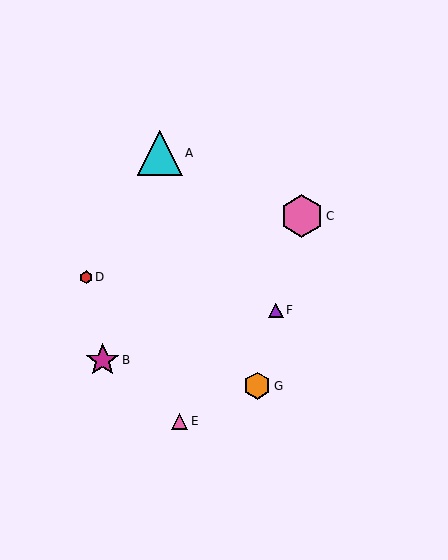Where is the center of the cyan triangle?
The center of the cyan triangle is at (160, 153).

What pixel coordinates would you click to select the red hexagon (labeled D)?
Click at (86, 277) to select the red hexagon D.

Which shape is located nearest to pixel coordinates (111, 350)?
The magenta star (labeled B) at (103, 360) is nearest to that location.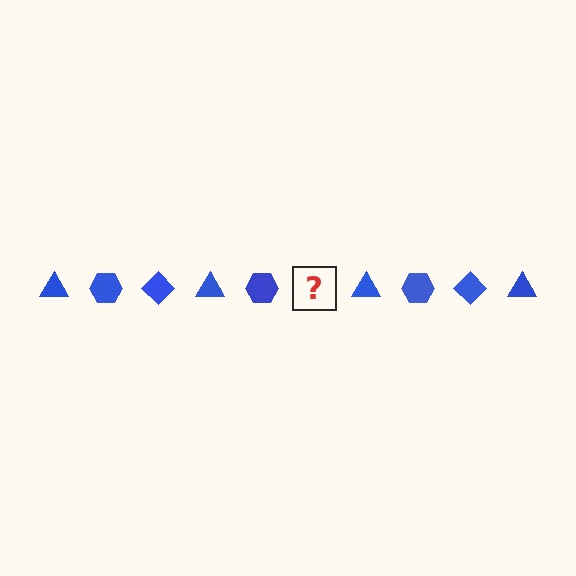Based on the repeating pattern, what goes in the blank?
The blank should be a blue diamond.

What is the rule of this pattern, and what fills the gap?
The rule is that the pattern cycles through triangle, hexagon, diamond shapes in blue. The gap should be filled with a blue diamond.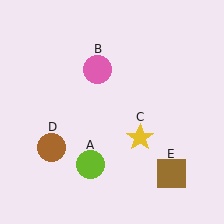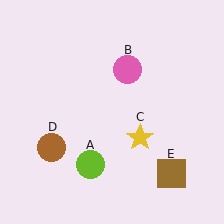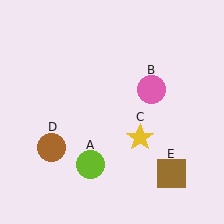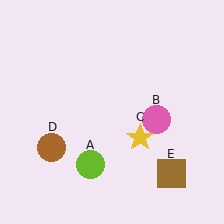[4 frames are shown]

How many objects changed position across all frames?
1 object changed position: pink circle (object B).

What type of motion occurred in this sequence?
The pink circle (object B) rotated clockwise around the center of the scene.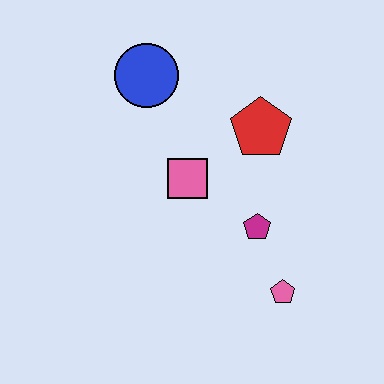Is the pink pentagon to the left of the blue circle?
No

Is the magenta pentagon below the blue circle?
Yes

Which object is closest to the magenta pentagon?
The pink pentagon is closest to the magenta pentagon.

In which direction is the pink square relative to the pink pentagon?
The pink square is above the pink pentagon.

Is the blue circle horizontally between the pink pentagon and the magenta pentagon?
No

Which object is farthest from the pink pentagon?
The blue circle is farthest from the pink pentagon.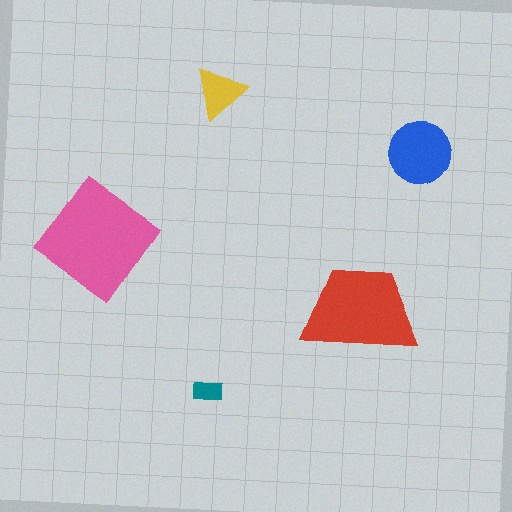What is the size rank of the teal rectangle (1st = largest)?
5th.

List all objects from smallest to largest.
The teal rectangle, the yellow triangle, the blue circle, the red trapezoid, the pink diamond.